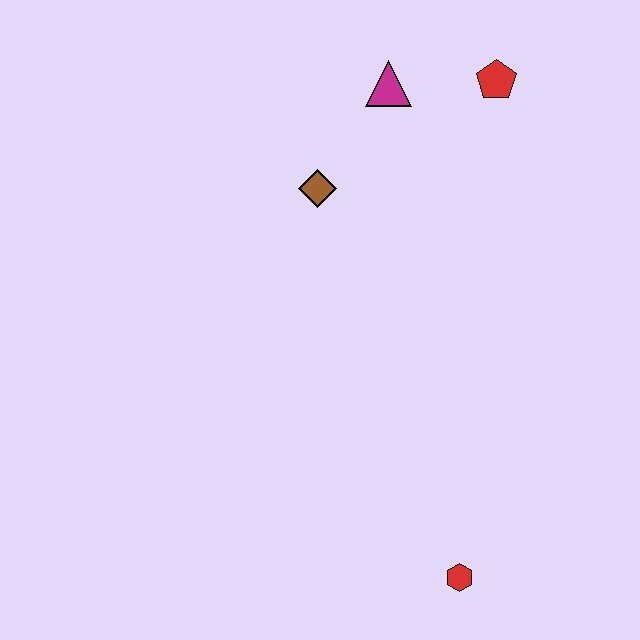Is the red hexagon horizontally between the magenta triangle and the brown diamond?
No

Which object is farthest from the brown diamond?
The red hexagon is farthest from the brown diamond.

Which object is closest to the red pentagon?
The magenta triangle is closest to the red pentagon.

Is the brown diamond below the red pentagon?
Yes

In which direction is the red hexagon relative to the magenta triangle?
The red hexagon is below the magenta triangle.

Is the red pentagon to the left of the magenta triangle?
No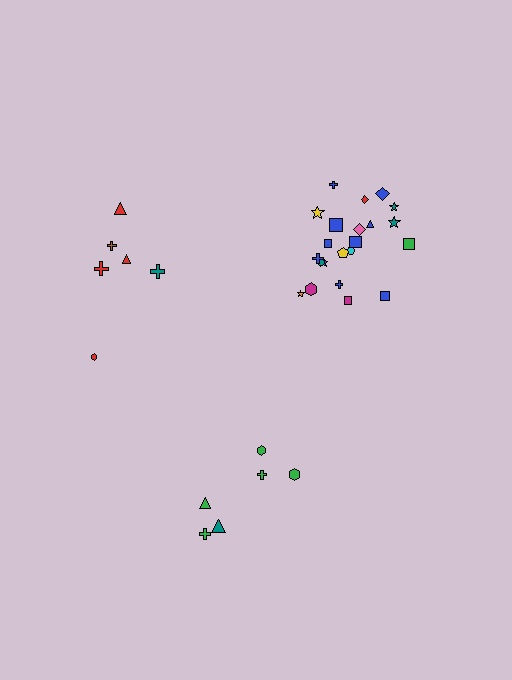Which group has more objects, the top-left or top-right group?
The top-right group.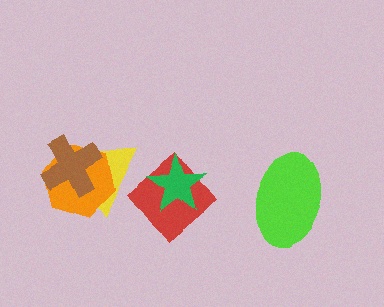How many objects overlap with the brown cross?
2 objects overlap with the brown cross.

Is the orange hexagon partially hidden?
Yes, it is partially covered by another shape.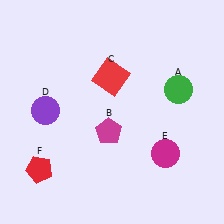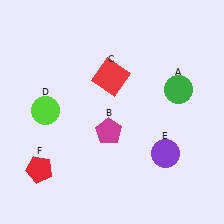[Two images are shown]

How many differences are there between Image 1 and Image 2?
There are 2 differences between the two images.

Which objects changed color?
D changed from purple to lime. E changed from magenta to purple.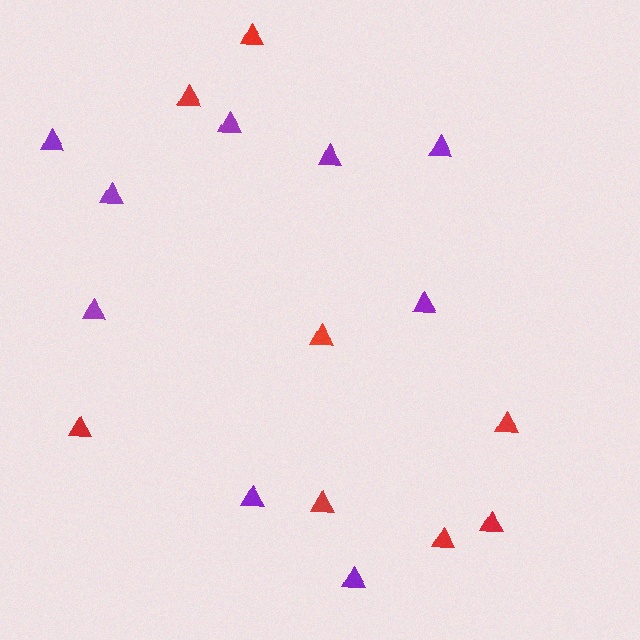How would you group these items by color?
There are 2 groups: one group of red triangles (8) and one group of purple triangles (9).